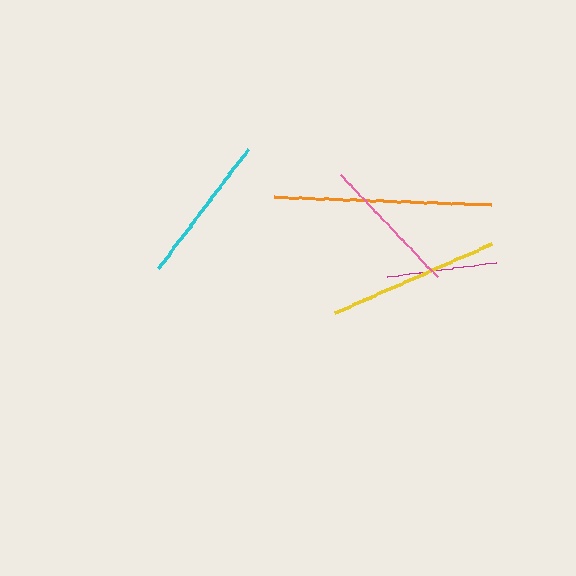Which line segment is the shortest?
The magenta line is the shortest at approximately 110 pixels.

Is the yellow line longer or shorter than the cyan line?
The yellow line is longer than the cyan line.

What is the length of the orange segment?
The orange segment is approximately 217 pixels long.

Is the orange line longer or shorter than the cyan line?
The orange line is longer than the cyan line.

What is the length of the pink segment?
The pink segment is approximately 142 pixels long.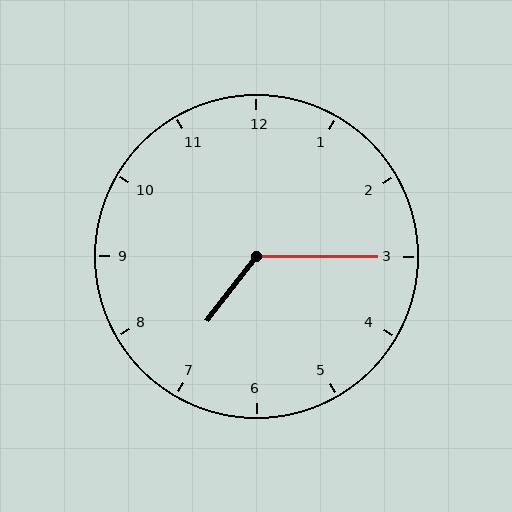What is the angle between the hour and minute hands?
Approximately 128 degrees.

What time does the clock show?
7:15.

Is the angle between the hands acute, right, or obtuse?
It is obtuse.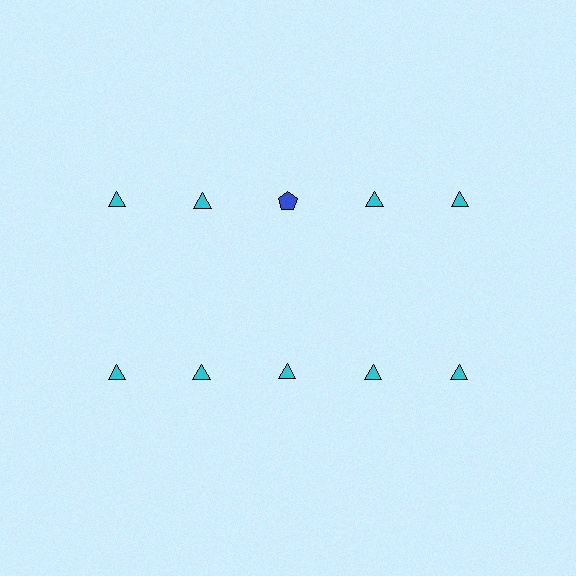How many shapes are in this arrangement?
There are 10 shapes arranged in a grid pattern.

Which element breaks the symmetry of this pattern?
The blue pentagon in the top row, center column breaks the symmetry. All other shapes are cyan triangles.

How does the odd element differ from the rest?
It differs in both color (blue instead of cyan) and shape (pentagon instead of triangle).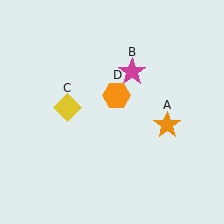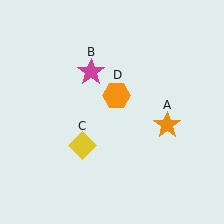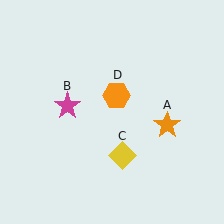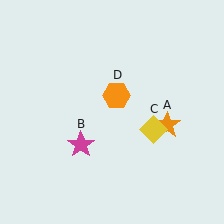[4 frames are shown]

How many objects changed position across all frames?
2 objects changed position: magenta star (object B), yellow diamond (object C).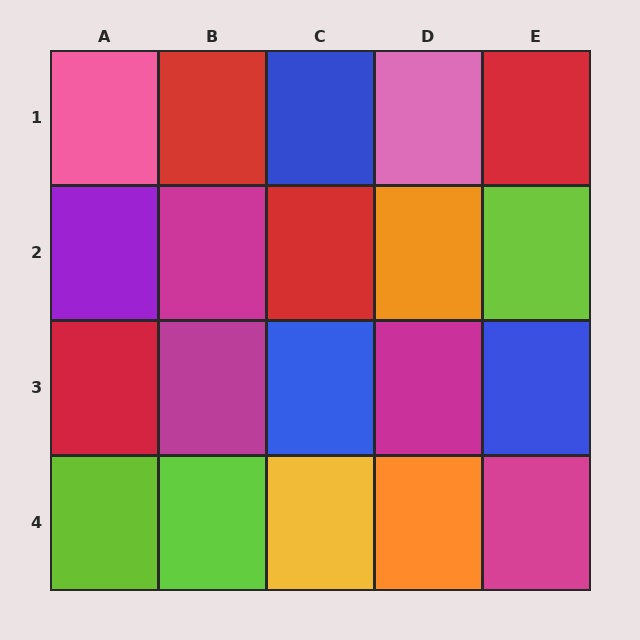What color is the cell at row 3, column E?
Blue.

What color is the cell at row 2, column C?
Red.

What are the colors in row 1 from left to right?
Pink, red, blue, pink, red.